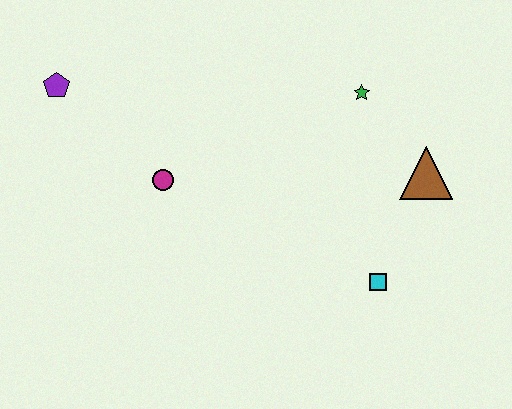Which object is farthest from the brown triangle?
The purple pentagon is farthest from the brown triangle.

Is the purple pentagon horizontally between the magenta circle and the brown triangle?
No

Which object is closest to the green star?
The brown triangle is closest to the green star.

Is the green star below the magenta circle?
No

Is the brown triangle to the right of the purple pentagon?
Yes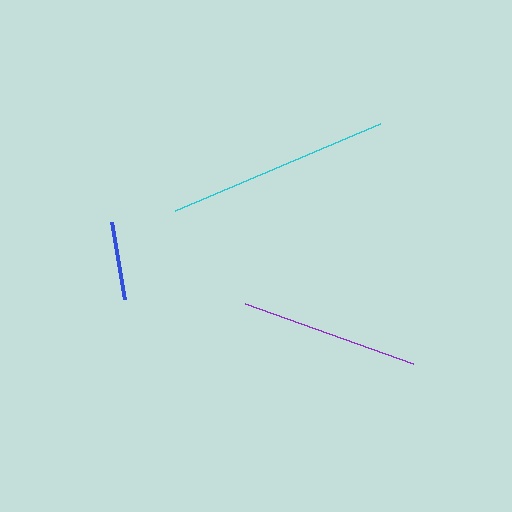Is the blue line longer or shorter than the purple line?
The purple line is longer than the blue line.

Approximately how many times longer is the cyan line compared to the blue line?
The cyan line is approximately 2.9 times the length of the blue line.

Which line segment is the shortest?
The blue line is the shortest at approximately 78 pixels.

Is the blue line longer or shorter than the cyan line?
The cyan line is longer than the blue line.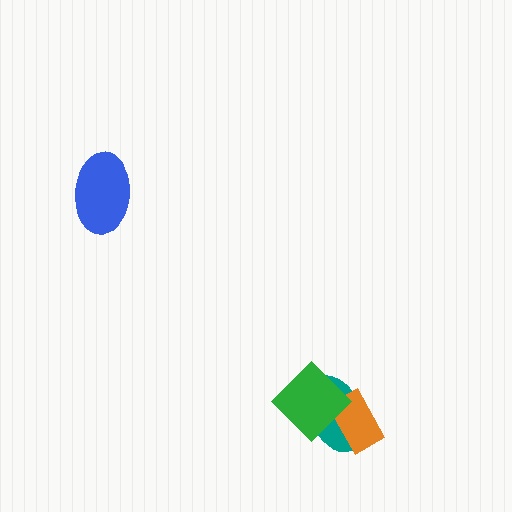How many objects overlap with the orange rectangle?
2 objects overlap with the orange rectangle.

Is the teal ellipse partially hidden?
Yes, it is partially covered by another shape.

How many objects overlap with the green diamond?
2 objects overlap with the green diamond.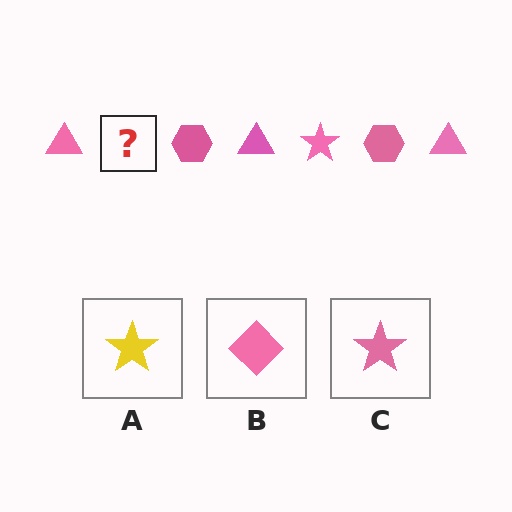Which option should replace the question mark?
Option C.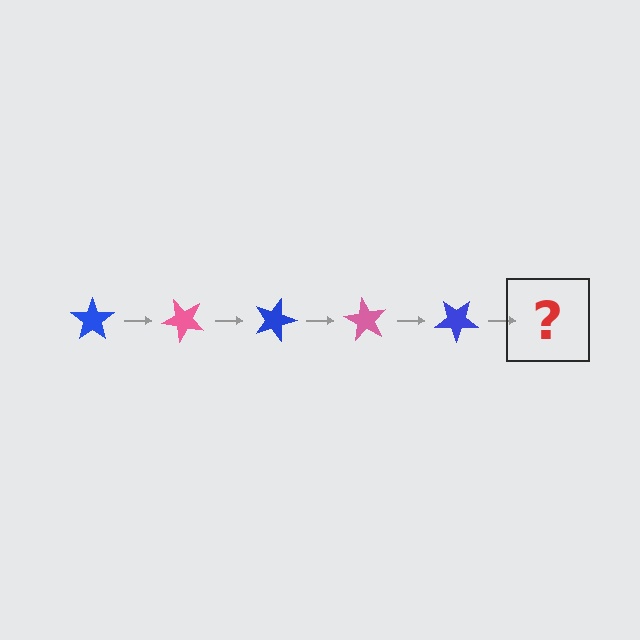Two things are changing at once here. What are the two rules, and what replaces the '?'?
The two rules are that it rotates 45 degrees each step and the color cycles through blue and pink. The '?' should be a pink star, rotated 225 degrees from the start.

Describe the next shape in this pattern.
It should be a pink star, rotated 225 degrees from the start.